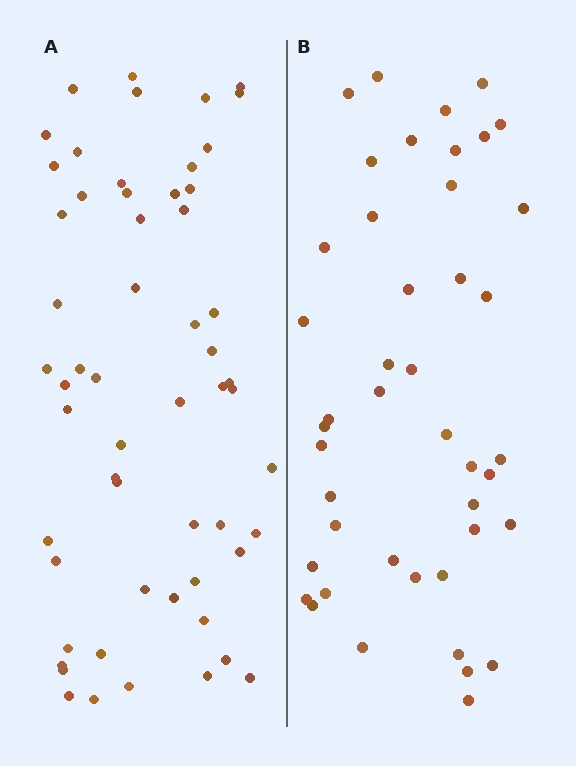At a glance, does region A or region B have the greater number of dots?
Region A (the left region) has more dots.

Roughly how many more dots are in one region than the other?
Region A has approximately 15 more dots than region B.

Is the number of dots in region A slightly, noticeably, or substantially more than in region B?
Region A has noticeably more, but not dramatically so. The ratio is roughly 1.3 to 1.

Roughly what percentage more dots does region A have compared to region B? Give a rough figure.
About 30% more.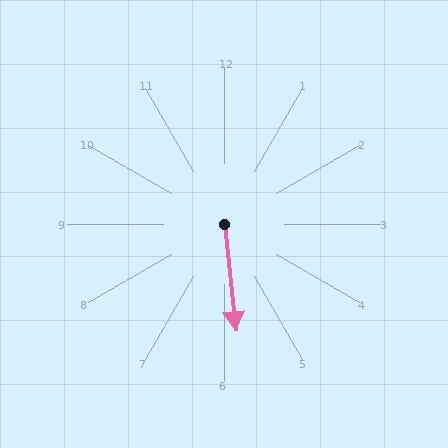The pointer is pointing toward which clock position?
Roughly 6 o'clock.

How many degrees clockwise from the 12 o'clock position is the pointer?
Approximately 174 degrees.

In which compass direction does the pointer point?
South.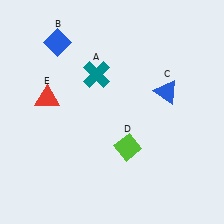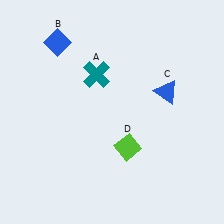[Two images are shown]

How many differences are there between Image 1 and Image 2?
There is 1 difference between the two images.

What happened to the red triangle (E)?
The red triangle (E) was removed in Image 2. It was in the top-left area of Image 1.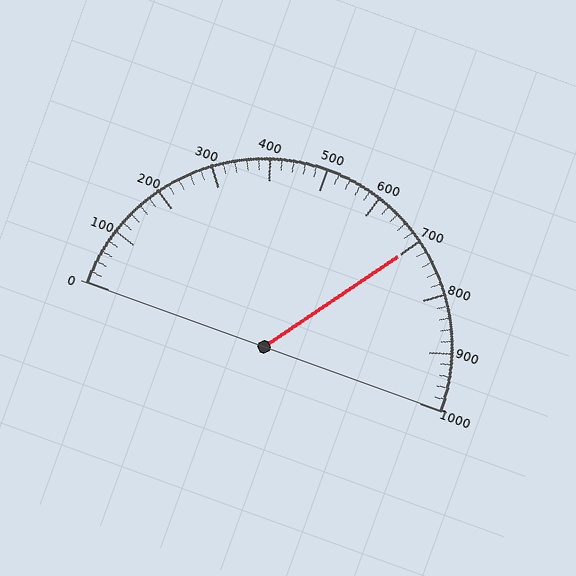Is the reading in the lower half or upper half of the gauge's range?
The reading is in the upper half of the range (0 to 1000).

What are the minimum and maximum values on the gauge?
The gauge ranges from 0 to 1000.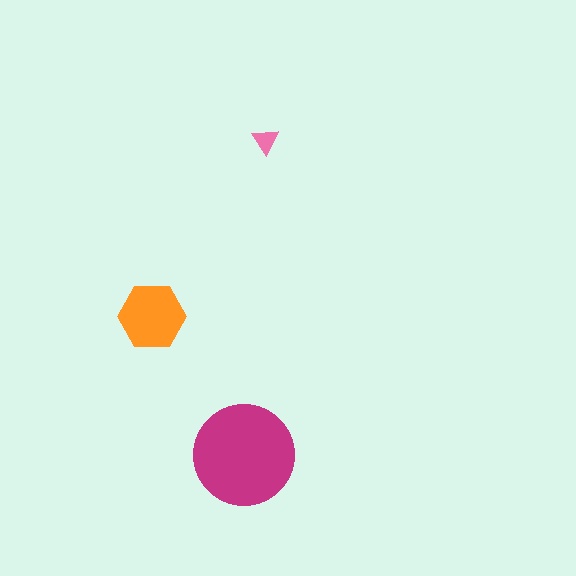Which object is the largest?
The magenta circle.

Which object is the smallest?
The pink triangle.